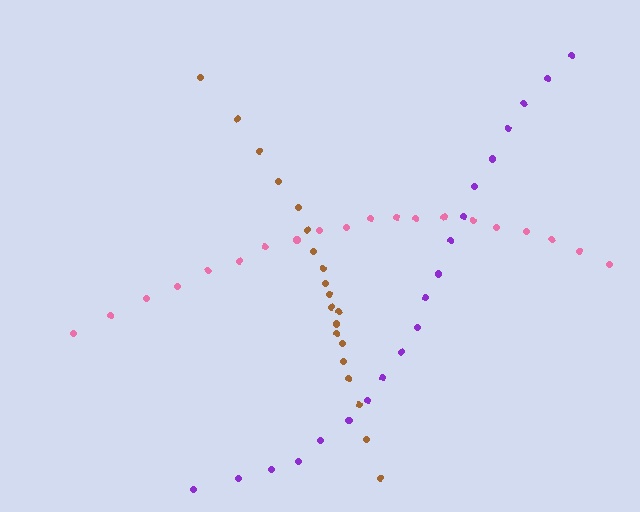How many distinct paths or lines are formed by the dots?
There are 3 distinct paths.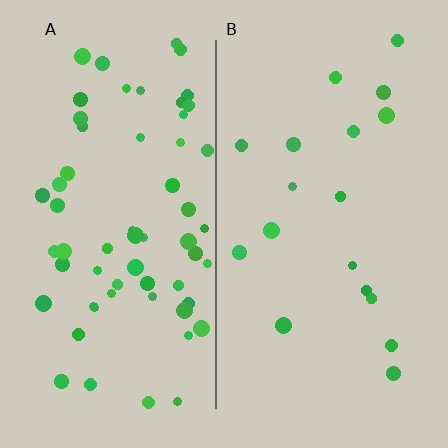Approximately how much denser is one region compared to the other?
Approximately 3.4× — region A over region B.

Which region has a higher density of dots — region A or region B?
A (the left).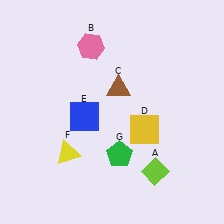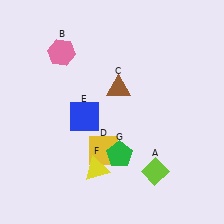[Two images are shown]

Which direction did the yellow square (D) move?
The yellow square (D) moved left.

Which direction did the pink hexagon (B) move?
The pink hexagon (B) moved left.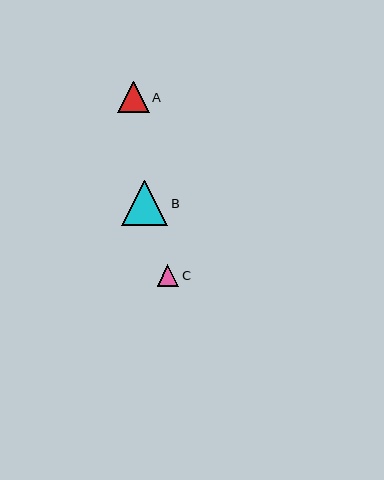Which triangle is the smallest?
Triangle C is the smallest with a size of approximately 21 pixels.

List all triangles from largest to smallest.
From largest to smallest: B, A, C.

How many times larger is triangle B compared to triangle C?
Triangle B is approximately 2.1 times the size of triangle C.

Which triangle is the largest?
Triangle B is the largest with a size of approximately 46 pixels.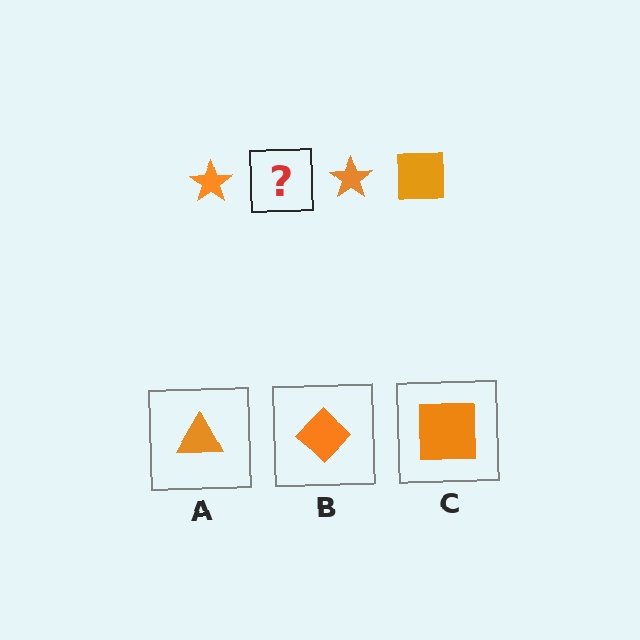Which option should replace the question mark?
Option C.